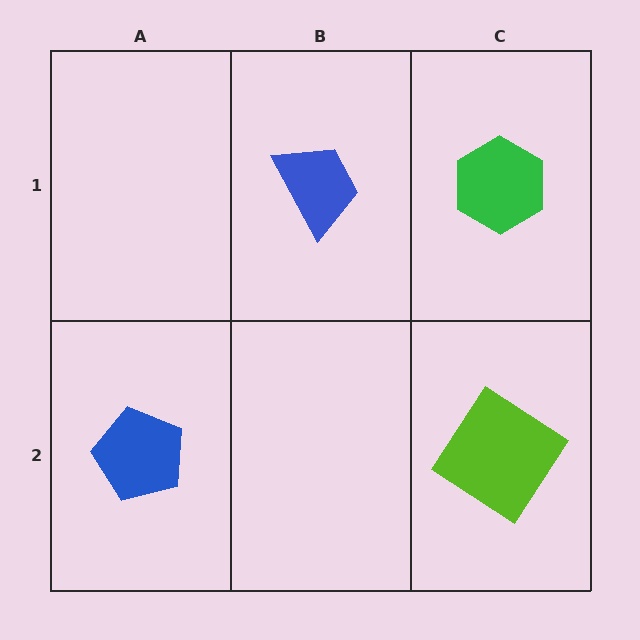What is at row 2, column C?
A lime diamond.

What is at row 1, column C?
A green hexagon.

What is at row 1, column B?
A blue trapezoid.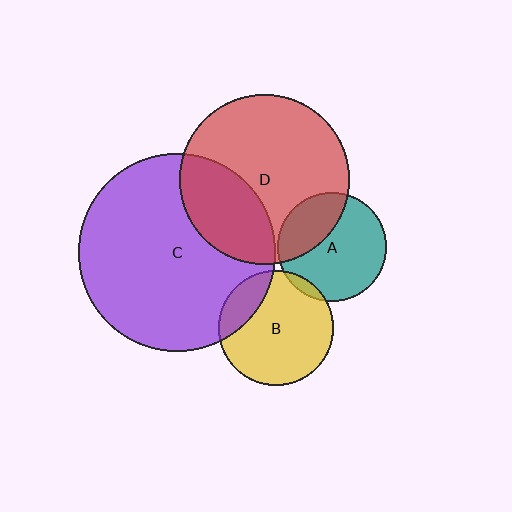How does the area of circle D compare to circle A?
Approximately 2.4 times.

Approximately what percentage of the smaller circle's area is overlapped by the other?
Approximately 20%.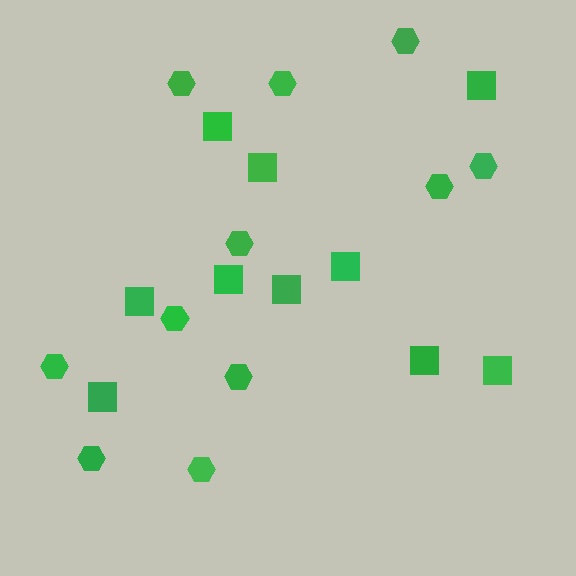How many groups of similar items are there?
There are 2 groups: one group of hexagons (11) and one group of squares (10).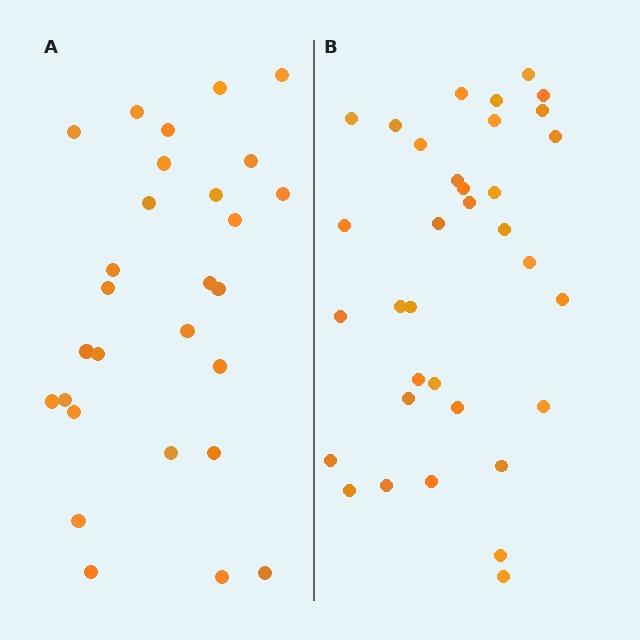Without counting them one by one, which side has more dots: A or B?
Region B (the right region) has more dots.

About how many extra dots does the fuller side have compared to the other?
Region B has about 6 more dots than region A.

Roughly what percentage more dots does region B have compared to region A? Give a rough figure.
About 20% more.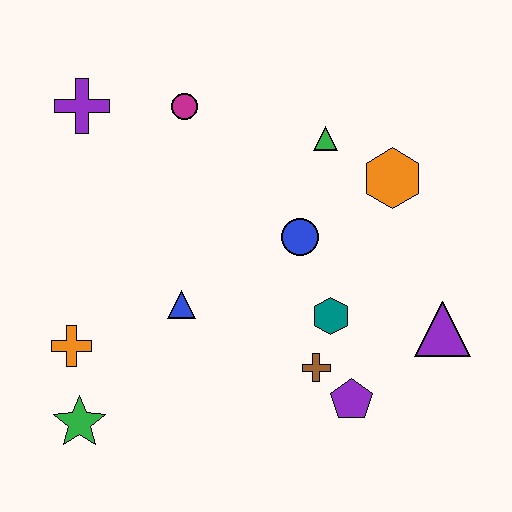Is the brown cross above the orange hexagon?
No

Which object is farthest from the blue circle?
The green star is farthest from the blue circle.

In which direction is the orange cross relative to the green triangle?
The orange cross is to the left of the green triangle.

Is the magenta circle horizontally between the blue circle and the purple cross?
Yes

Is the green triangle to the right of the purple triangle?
No